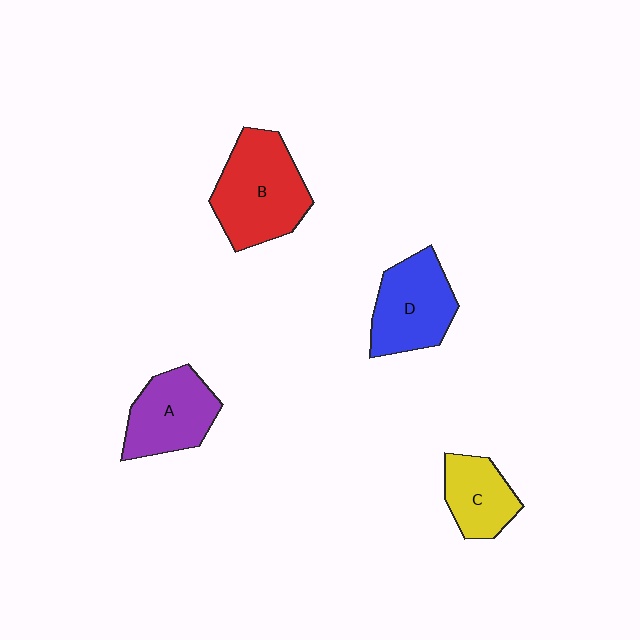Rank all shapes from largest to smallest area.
From largest to smallest: B (red), D (blue), A (purple), C (yellow).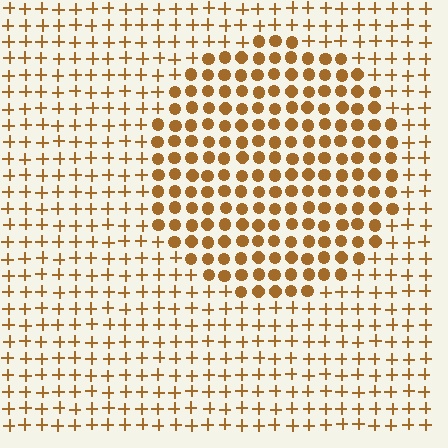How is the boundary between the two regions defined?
The boundary is defined by a change in element shape: circles inside vs. plus signs outside. All elements share the same color and spacing.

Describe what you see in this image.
The image is filled with small brown elements arranged in a uniform grid. A circle-shaped region contains circles, while the surrounding area contains plus signs. The boundary is defined purely by the change in element shape.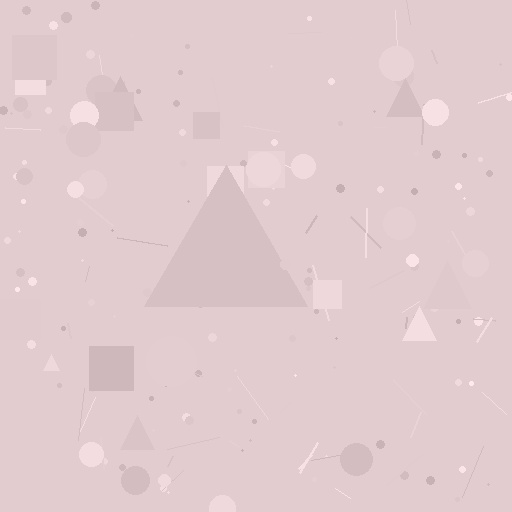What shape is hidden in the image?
A triangle is hidden in the image.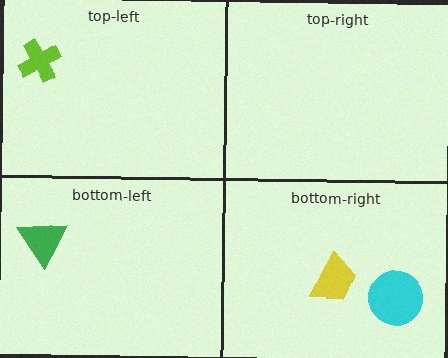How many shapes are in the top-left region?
1.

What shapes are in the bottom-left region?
The green triangle.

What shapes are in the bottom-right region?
The cyan circle, the yellow trapezoid.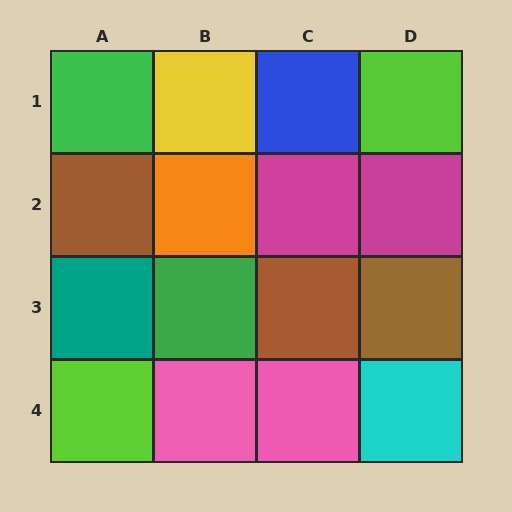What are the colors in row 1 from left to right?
Green, yellow, blue, lime.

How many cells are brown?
3 cells are brown.